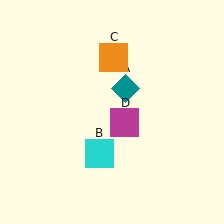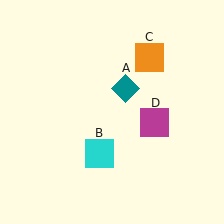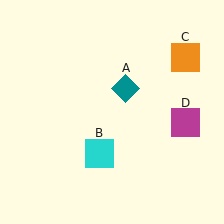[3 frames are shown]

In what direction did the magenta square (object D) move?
The magenta square (object D) moved right.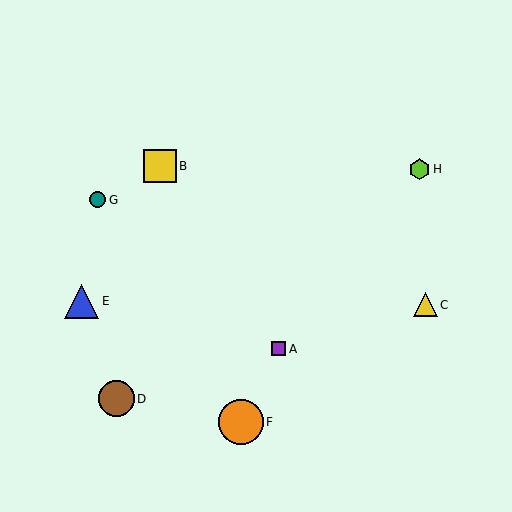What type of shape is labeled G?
Shape G is a teal circle.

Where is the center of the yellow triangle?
The center of the yellow triangle is at (426, 305).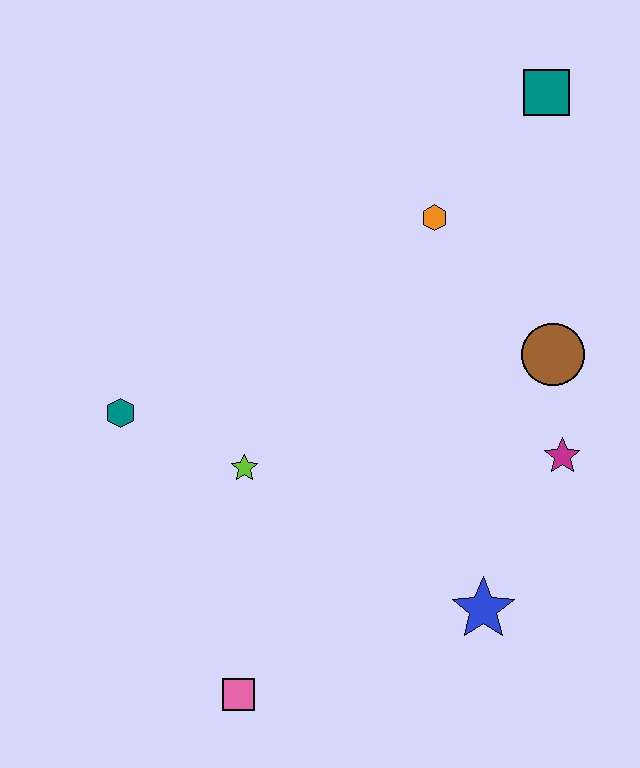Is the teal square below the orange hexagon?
No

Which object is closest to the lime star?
The teal hexagon is closest to the lime star.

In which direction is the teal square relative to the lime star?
The teal square is above the lime star.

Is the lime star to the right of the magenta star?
No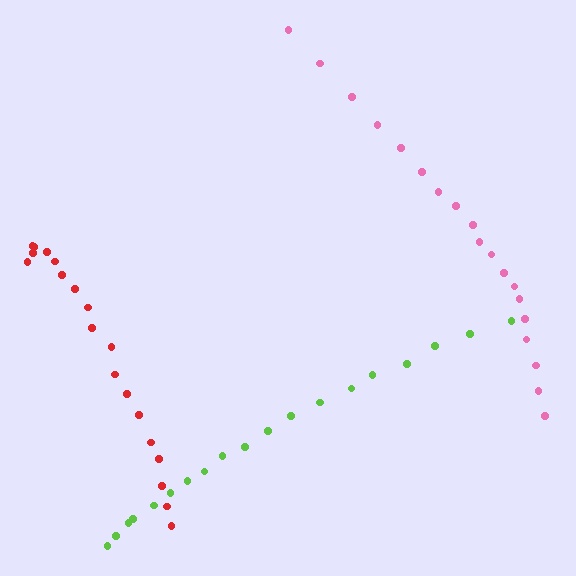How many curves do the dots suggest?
There are 3 distinct paths.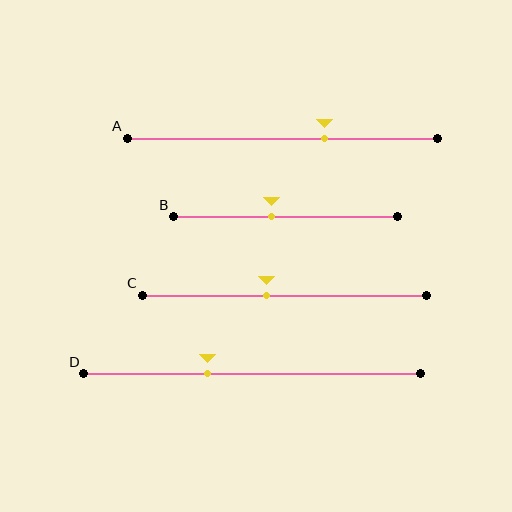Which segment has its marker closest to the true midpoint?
Segment C has its marker closest to the true midpoint.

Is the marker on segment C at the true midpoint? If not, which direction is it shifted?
No, the marker on segment C is shifted to the left by about 6% of the segment length.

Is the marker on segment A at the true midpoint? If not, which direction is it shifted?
No, the marker on segment A is shifted to the right by about 14% of the segment length.